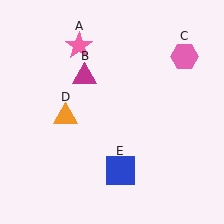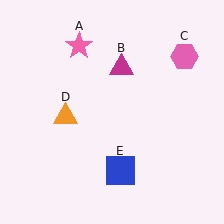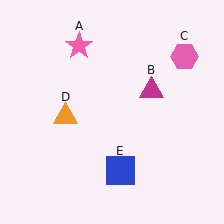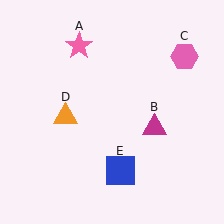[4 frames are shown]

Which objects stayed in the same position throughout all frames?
Pink star (object A) and pink hexagon (object C) and orange triangle (object D) and blue square (object E) remained stationary.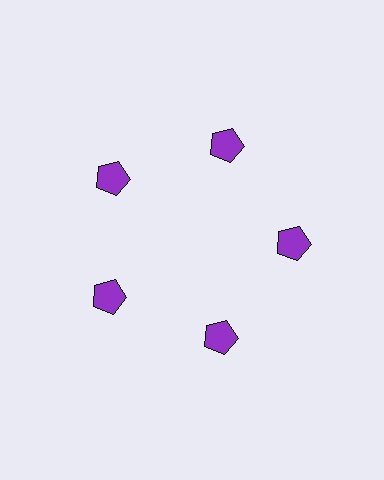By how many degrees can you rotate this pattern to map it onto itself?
The pattern maps onto itself every 72 degrees of rotation.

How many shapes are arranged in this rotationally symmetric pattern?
There are 5 shapes, arranged in 5 groups of 1.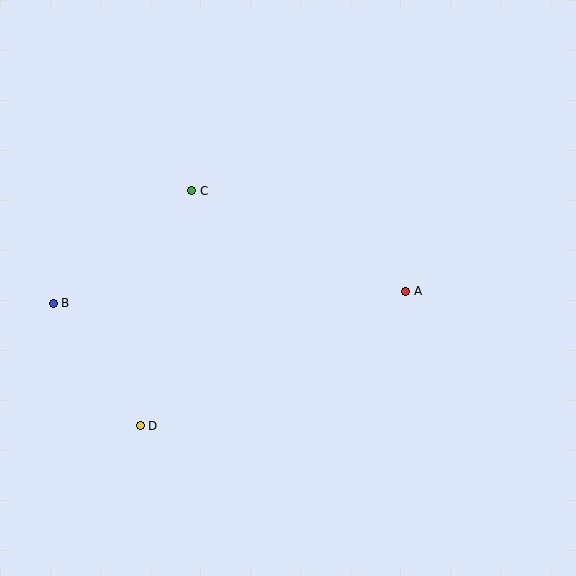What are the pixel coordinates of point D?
Point D is at (140, 426).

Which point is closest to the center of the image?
Point A at (406, 291) is closest to the center.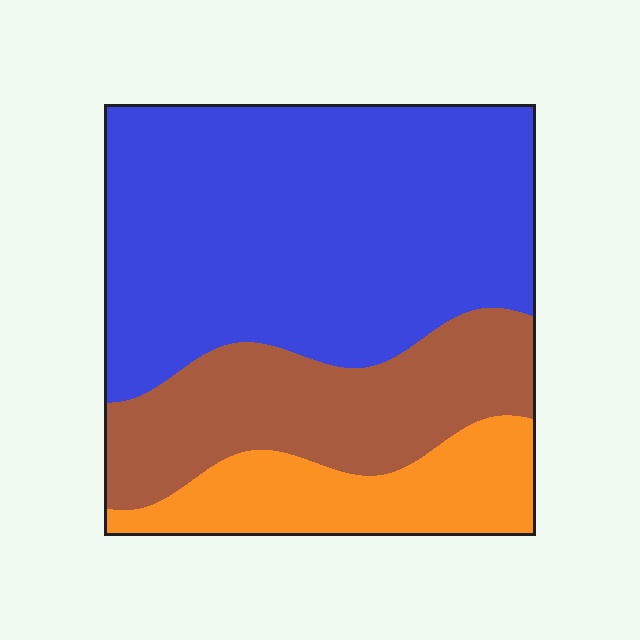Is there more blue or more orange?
Blue.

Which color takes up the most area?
Blue, at roughly 55%.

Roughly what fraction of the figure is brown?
Brown takes up between a quarter and a half of the figure.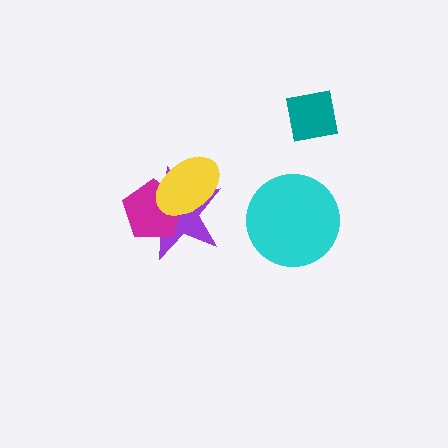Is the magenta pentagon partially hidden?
Yes, it is partially covered by another shape.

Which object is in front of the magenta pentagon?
The yellow ellipse is in front of the magenta pentagon.